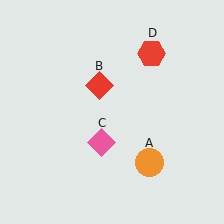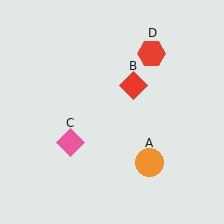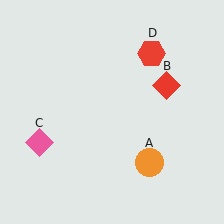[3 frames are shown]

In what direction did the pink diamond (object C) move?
The pink diamond (object C) moved left.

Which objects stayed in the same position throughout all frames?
Orange circle (object A) and red hexagon (object D) remained stationary.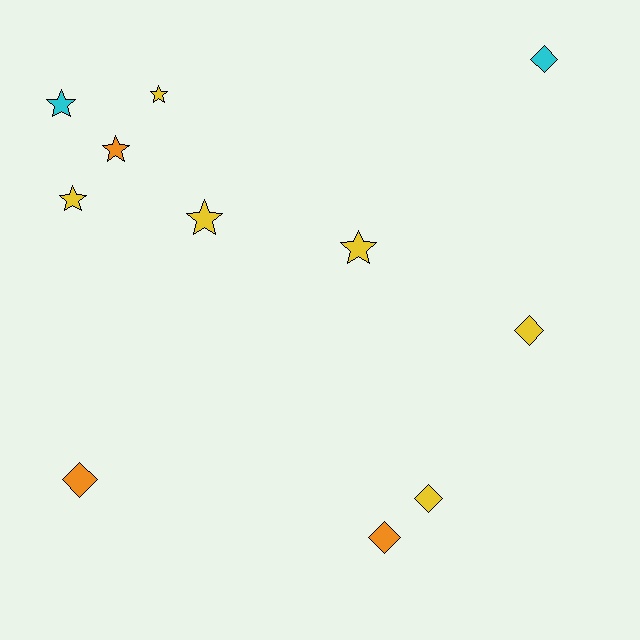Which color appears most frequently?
Yellow, with 6 objects.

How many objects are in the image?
There are 11 objects.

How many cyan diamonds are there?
There is 1 cyan diamond.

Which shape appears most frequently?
Star, with 6 objects.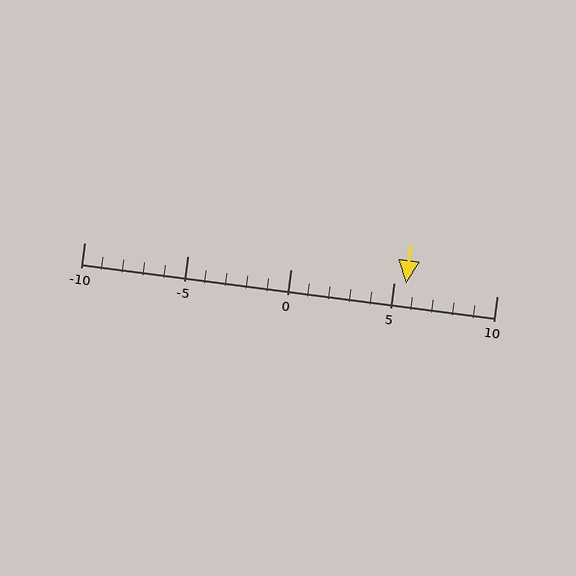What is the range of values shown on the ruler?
The ruler shows values from -10 to 10.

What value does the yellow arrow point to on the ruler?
The yellow arrow points to approximately 6.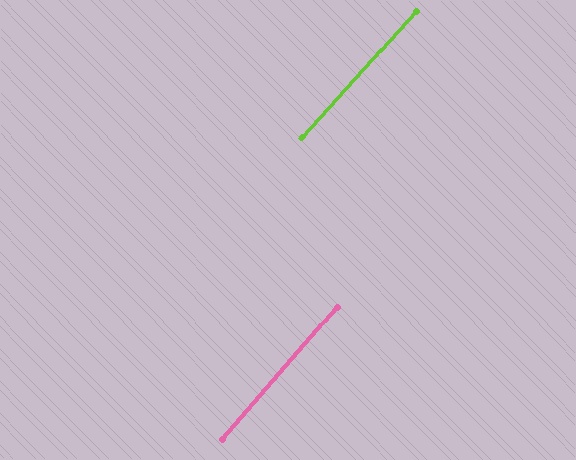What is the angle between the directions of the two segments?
Approximately 1 degree.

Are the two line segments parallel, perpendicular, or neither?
Parallel — their directions differ by only 1.2°.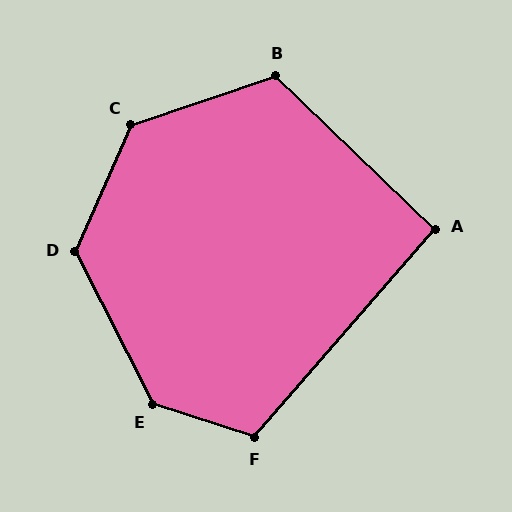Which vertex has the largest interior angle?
E, at approximately 134 degrees.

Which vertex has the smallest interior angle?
A, at approximately 93 degrees.